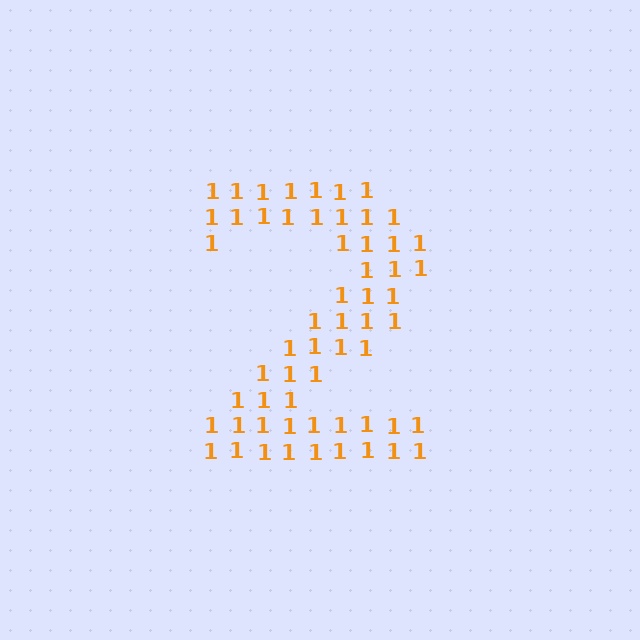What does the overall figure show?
The overall figure shows the digit 2.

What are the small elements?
The small elements are digit 1's.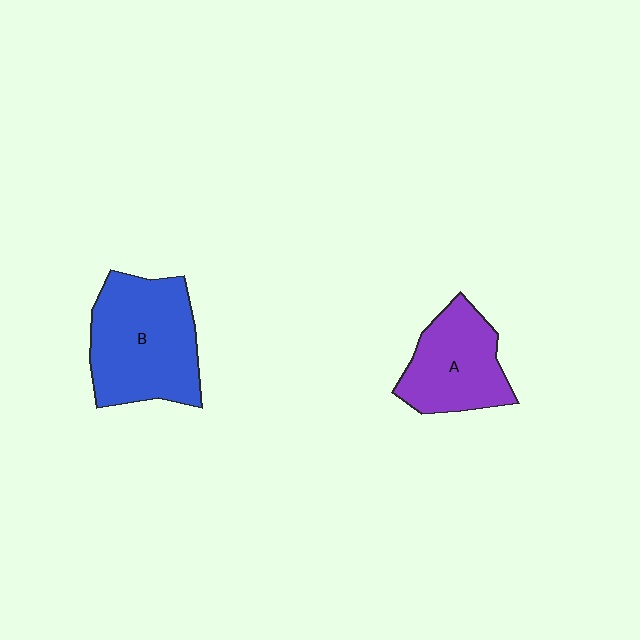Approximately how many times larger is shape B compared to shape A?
Approximately 1.4 times.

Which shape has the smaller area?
Shape A (purple).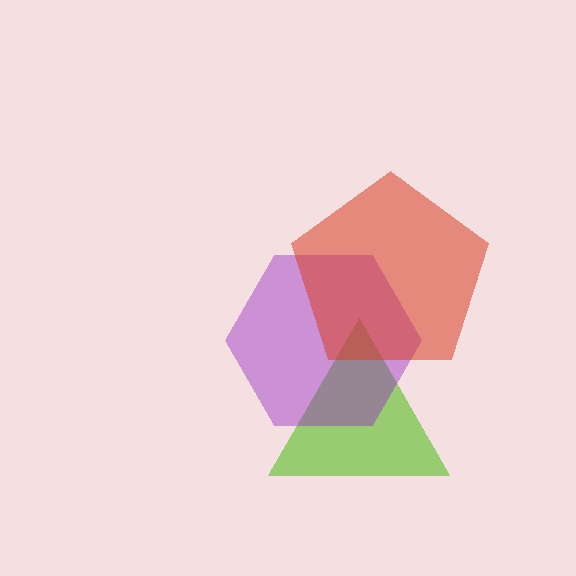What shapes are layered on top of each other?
The layered shapes are: a lime triangle, a purple hexagon, a red pentagon.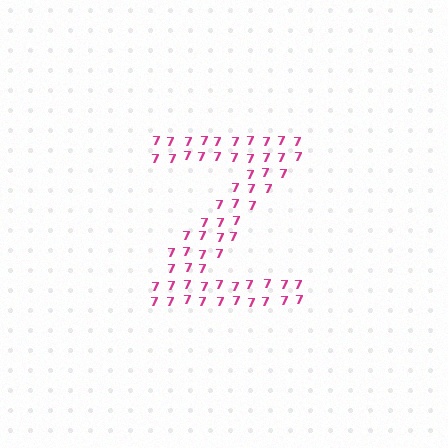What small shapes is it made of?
It is made of small digit 7's.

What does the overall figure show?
The overall figure shows the letter Z.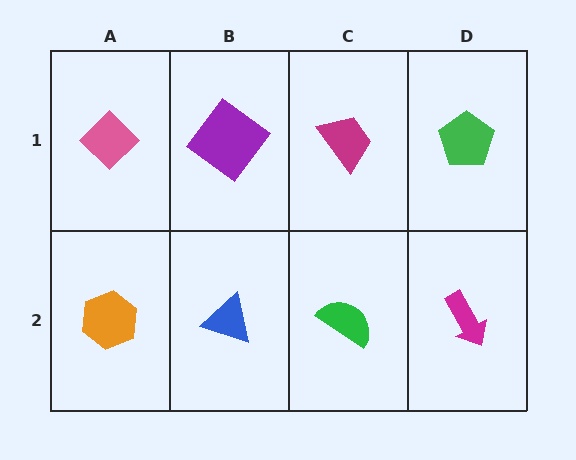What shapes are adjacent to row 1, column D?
A magenta arrow (row 2, column D), a magenta trapezoid (row 1, column C).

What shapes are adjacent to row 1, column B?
A blue triangle (row 2, column B), a pink diamond (row 1, column A), a magenta trapezoid (row 1, column C).